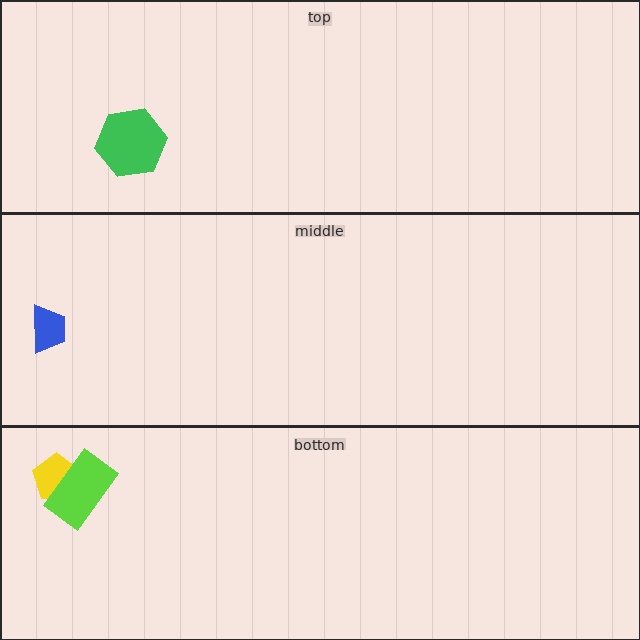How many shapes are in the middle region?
1.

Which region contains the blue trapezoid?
The middle region.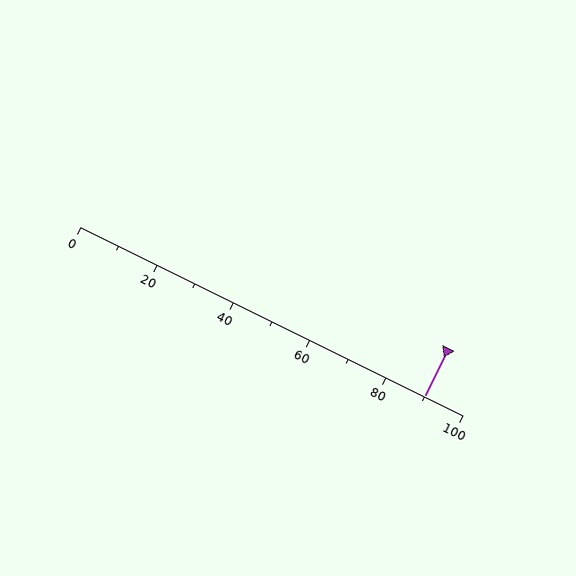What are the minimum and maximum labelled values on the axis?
The axis runs from 0 to 100.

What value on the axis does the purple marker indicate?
The marker indicates approximately 90.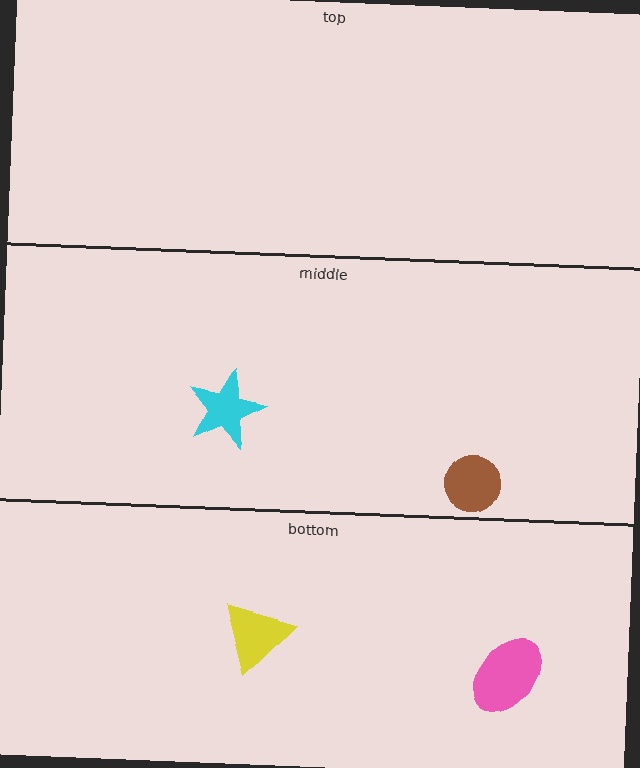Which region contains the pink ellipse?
The bottom region.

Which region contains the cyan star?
The middle region.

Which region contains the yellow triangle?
The bottom region.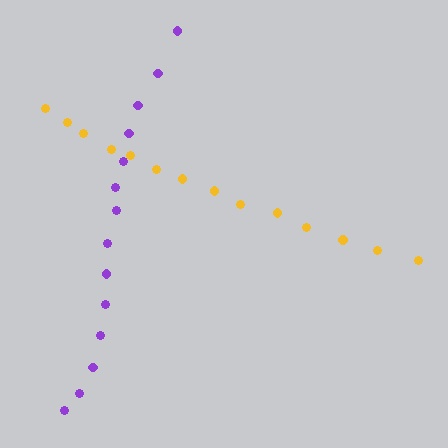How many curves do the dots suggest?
There are 2 distinct paths.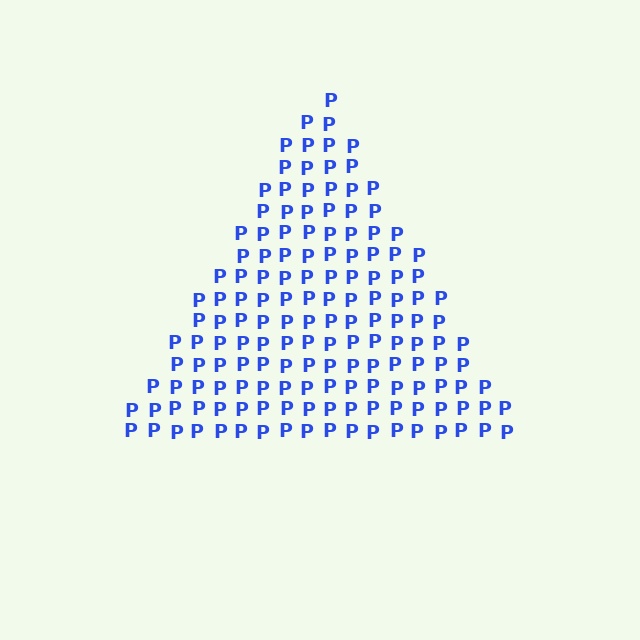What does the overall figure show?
The overall figure shows a triangle.